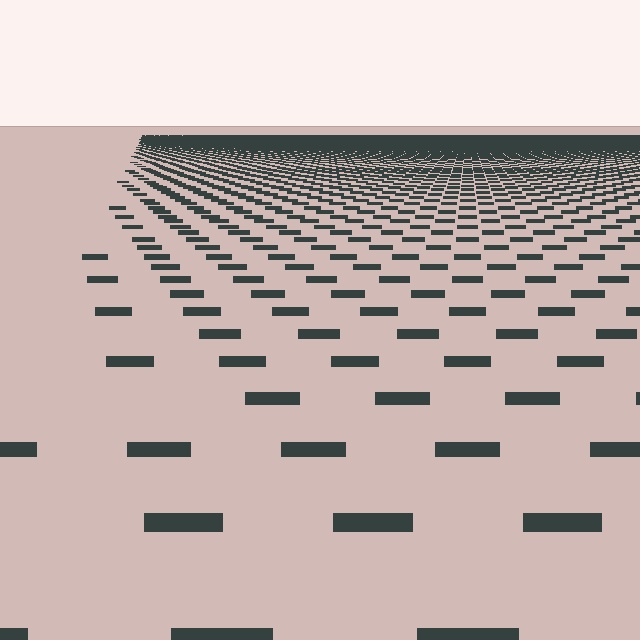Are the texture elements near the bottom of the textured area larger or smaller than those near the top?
Larger. Near the bottom, elements are closer to the viewer and appear at a bigger on-screen size.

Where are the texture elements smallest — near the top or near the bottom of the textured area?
Near the top.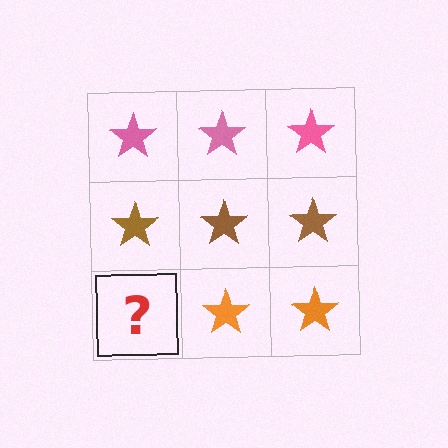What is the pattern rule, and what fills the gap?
The rule is that each row has a consistent color. The gap should be filled with an orange star.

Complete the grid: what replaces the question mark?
The question mark should be replaced with an orange star.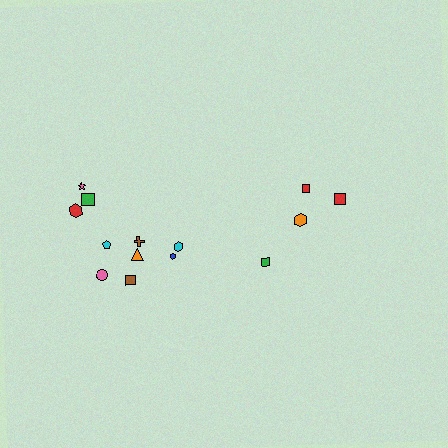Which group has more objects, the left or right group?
The left group.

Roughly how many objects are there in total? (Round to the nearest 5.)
Roughly 15 objects in total.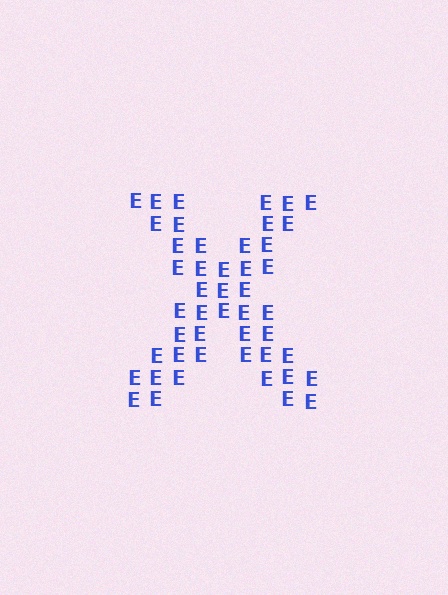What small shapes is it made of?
It is made of small letter E's.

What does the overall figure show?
The overall figure shows the letter X.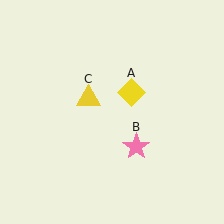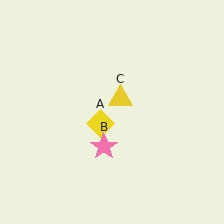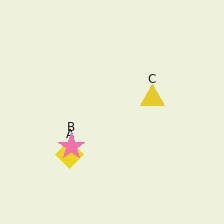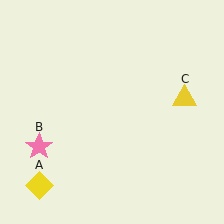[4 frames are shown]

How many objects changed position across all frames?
3 objects changed position: yellow diamond (object A), pink star (object B), yellow triangle (object C).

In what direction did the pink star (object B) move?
The pink star (object B) moved left.